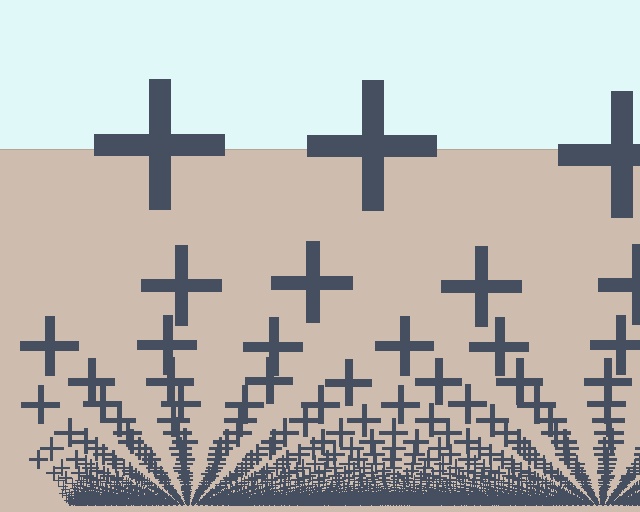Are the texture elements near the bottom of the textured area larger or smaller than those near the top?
Smaller. The gradient is inverted — elements near the bottom are smaller and denser.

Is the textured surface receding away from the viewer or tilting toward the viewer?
The surface appears to tilt toward the viewer. Texture elements get larger and sparser toward the top.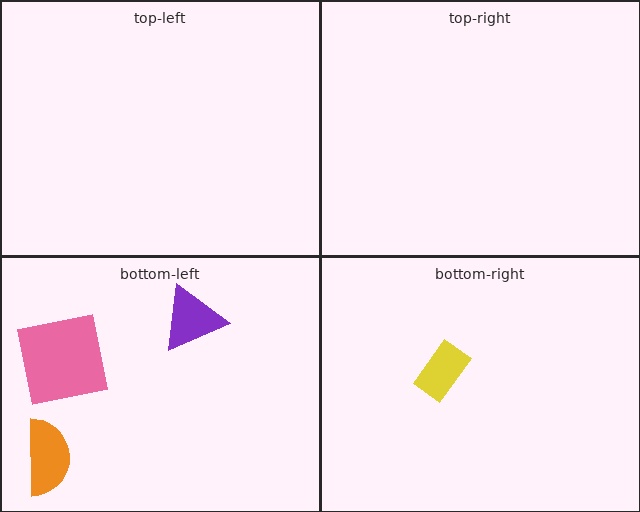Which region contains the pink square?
The bottom-left region.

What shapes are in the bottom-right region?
The yellow rectangle.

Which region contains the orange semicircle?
The bottom-left region.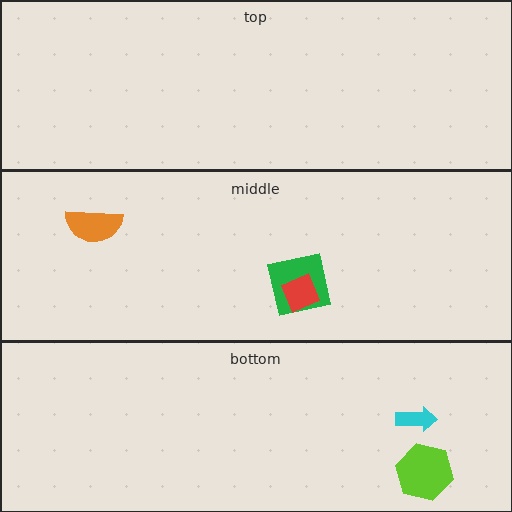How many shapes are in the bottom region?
2.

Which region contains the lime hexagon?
The bottom region.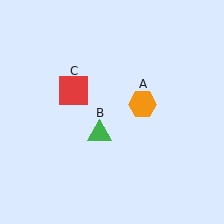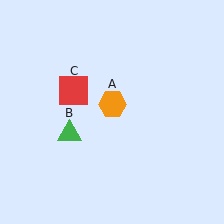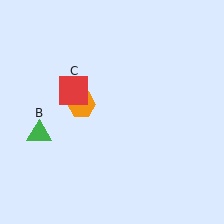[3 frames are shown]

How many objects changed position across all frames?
2 objects changed position: orange hexagon (object A), green triangle (object B).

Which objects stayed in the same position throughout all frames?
Red square (object C) remained stationary.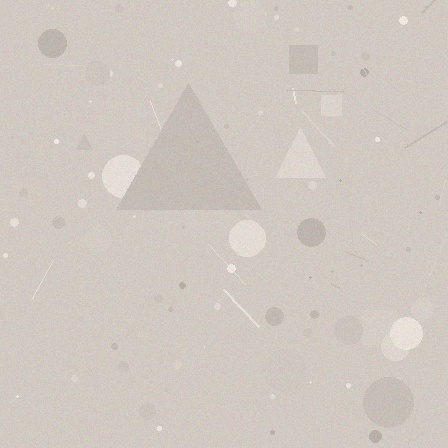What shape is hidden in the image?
A triangle is hidden in the image.